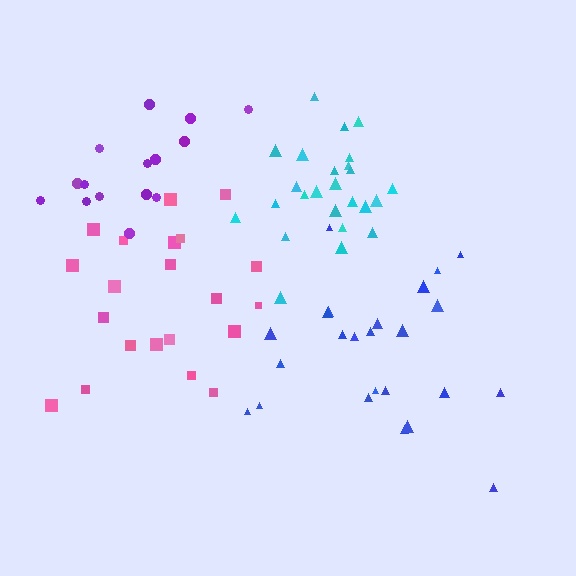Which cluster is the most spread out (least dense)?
Blue.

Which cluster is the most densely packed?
Cyan.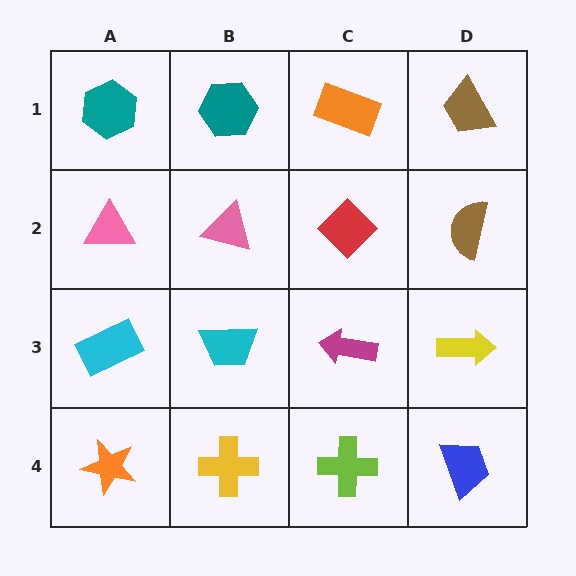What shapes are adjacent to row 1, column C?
A red diamond (row 2, column C), a teal hexagon (row 1, column B), a brown trapezoid (row 1, column D).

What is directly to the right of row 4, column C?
A blue trapezoid.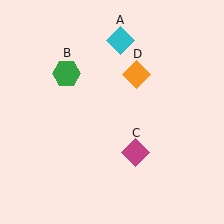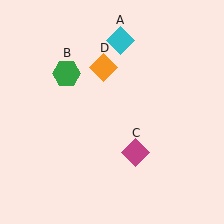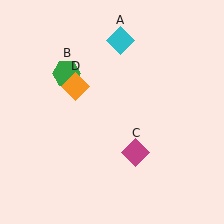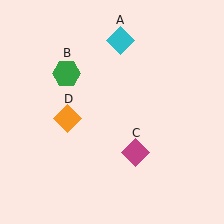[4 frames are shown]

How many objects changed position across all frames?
1 object changed position: orange diamond (object D).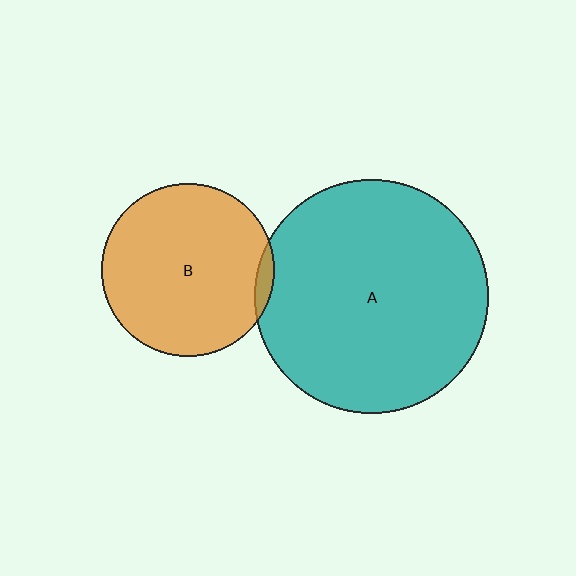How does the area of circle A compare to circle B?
Approximately 1.8 times.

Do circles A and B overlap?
Yes.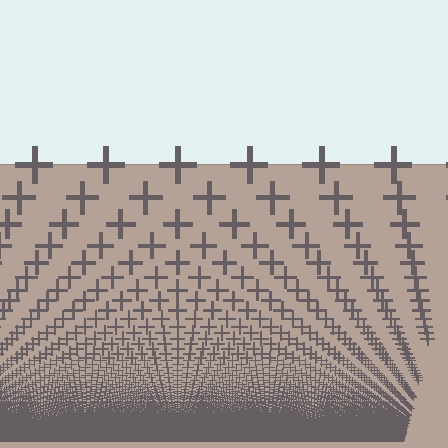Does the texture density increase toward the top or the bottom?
Density increases toward the bottom.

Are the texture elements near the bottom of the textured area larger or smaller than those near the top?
Smaller. The gradient is inverted — elements near the bottom are smaller and denser.